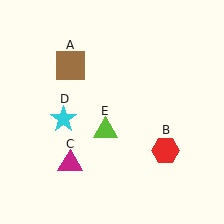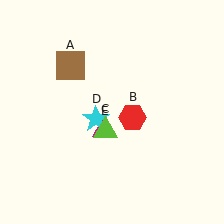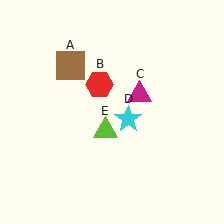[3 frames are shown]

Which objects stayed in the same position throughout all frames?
Brown square (object A) and lime triangle (object E) remained stationary.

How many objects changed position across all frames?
3 objects changed position: red hexagon (object B), magenta triangle (object C), cyan star (object D).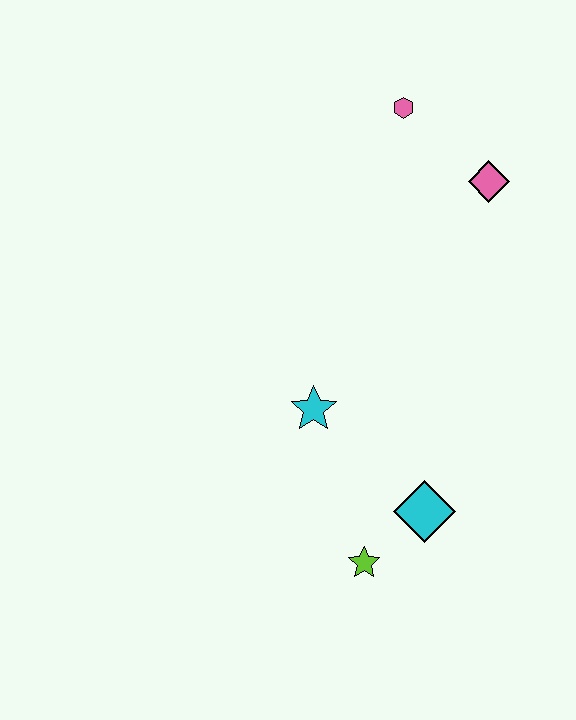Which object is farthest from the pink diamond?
The lime star is farthest from the pink diamond.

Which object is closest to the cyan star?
The cyan diamond is closest to the cyan star.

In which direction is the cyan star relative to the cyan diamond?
The cyan star is to the left of the cyan diamond.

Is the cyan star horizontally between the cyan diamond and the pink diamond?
No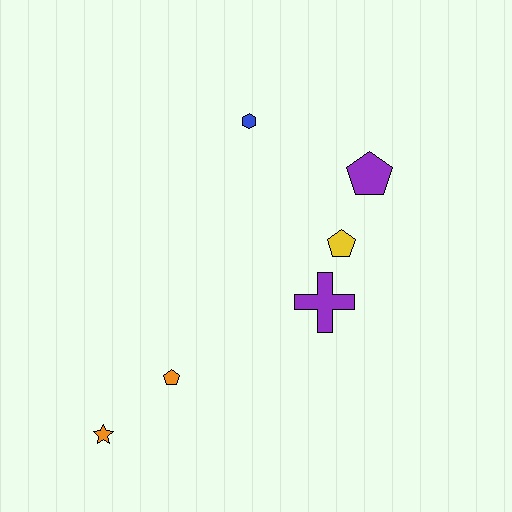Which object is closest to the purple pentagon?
The yellow pentagon is closest to the purple pentagon.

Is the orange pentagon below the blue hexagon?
Yes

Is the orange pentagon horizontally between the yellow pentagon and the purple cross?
No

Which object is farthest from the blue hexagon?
The orange star is farthest from the blue hexagon.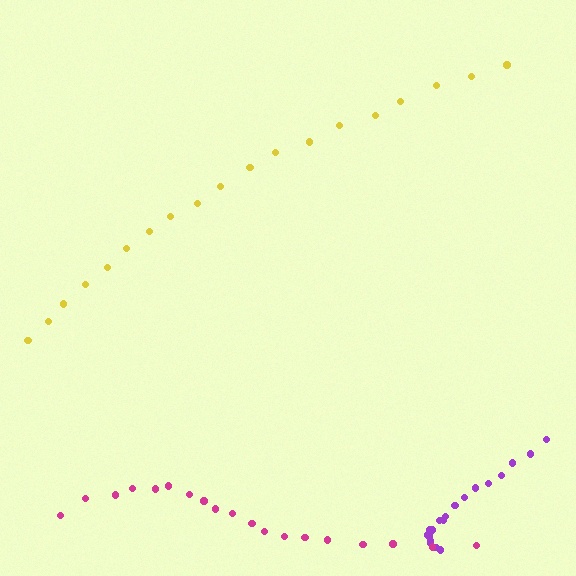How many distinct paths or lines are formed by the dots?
There are 3 distinct paths.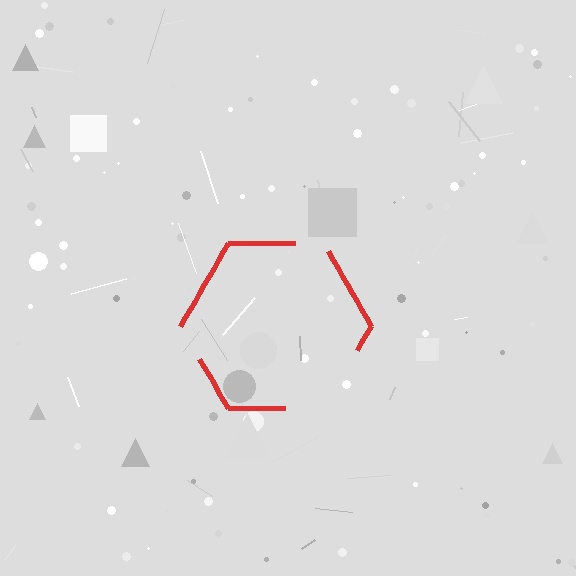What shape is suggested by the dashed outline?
The dashed outline suggests a hexagon.